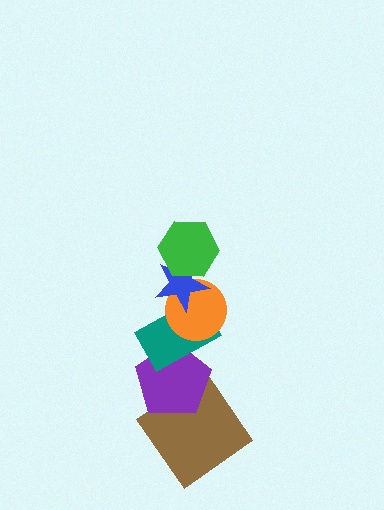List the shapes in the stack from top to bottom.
From top to bottom: the green hexagon, the blue star, the orange circle, the teal rectangle, the purple pentagon, the brown diamond.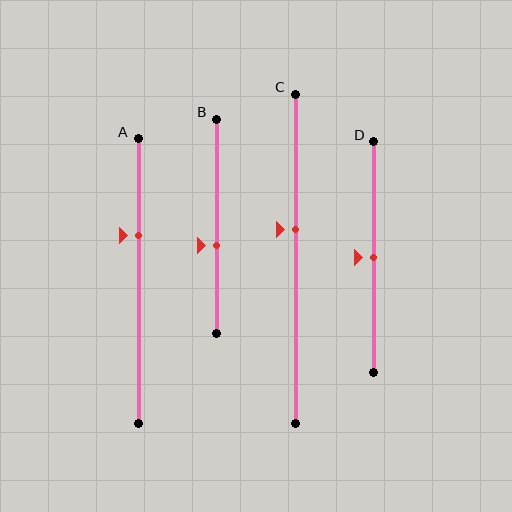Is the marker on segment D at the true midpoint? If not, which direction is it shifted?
Yes, the marker on segment D is at the true midpoint.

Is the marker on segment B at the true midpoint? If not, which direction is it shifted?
No, the marker on segment B is shifted downward by about 9% of the segment length.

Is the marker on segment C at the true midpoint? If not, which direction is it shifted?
No, the marker on segment C is shifted upward by about 9% of the segment length.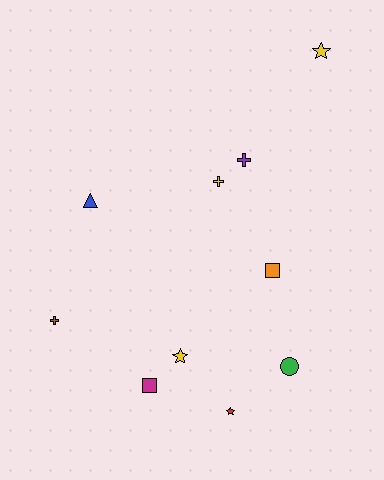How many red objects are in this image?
There is 1 red object.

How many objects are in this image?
There are 10 objects.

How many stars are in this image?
There are 3 stars.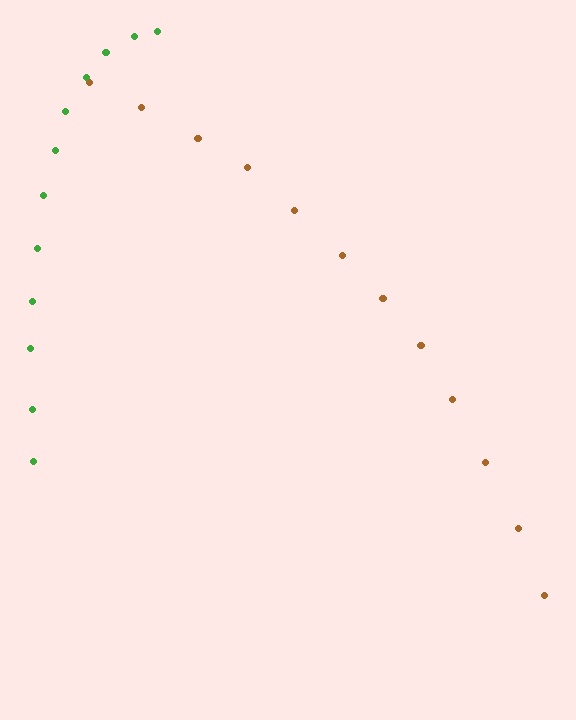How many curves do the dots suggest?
There are 2 distinct paths.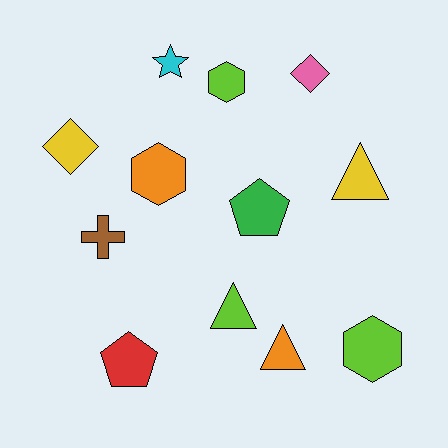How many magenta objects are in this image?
There are no magenta objects.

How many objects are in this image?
There are 12 objects.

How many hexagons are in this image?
There are 3 hexagons.